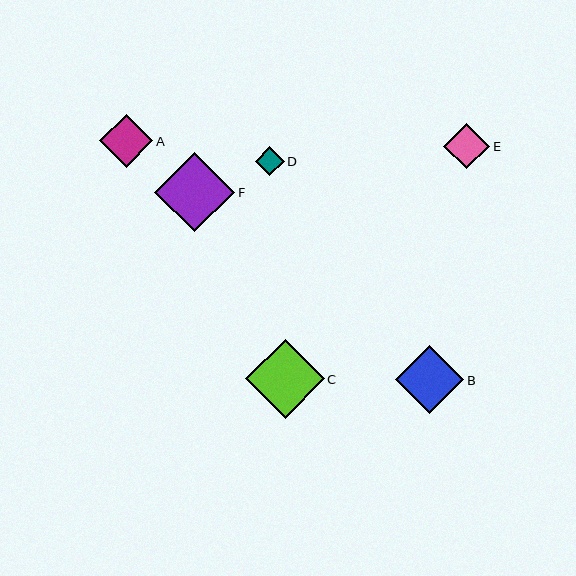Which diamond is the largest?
Diamond F is the largest with a size of approximately 80 pixels.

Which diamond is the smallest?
Diamond D is the smallest with a size of approximately 29 pixels.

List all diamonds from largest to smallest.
From largest to smallest: F, C, B, A, E, D.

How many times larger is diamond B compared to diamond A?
Diamond B is approximately 1.3 times the size of diamond A.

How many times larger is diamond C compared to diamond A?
Diamond C is approximately 1.5 times the size of diamond A.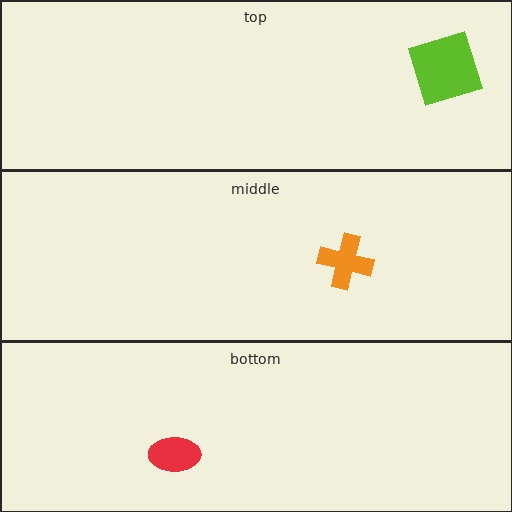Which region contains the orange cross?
The middle region.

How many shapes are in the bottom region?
1.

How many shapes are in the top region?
1.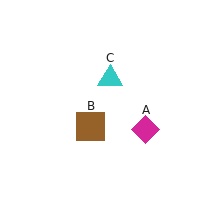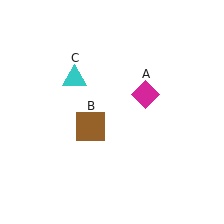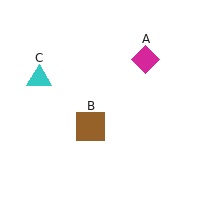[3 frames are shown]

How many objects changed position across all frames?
2 objects changed position: magenta diamond (object A), cyan triangle (object C).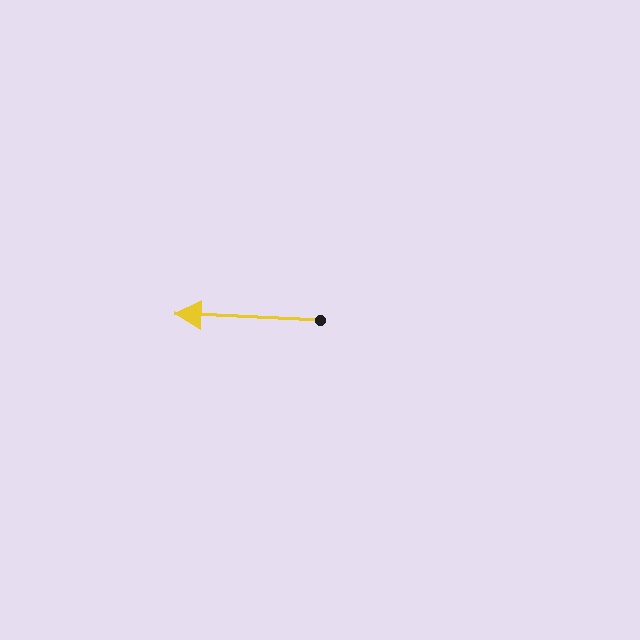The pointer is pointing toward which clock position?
Roughly 9 o'clock.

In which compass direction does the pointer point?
West.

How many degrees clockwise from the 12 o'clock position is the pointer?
Approximately 273 degrees.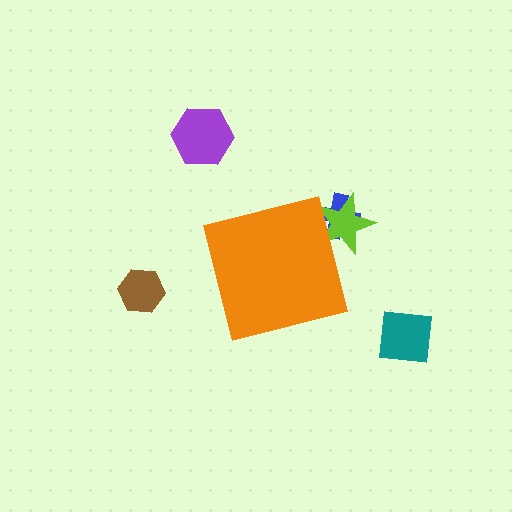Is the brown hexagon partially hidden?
No, the brown hexagon is fully visible.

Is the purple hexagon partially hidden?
No, the purple hexagon is fully visible.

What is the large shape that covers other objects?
An orange square.